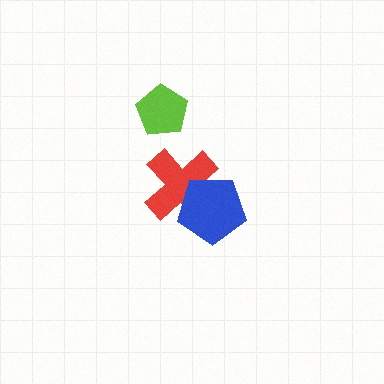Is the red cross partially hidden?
Yes, it is partially covered by another shape.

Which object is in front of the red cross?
The blue pentagon is in front of the red cross.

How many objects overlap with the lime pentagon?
0 objects overlap with the lime pentagon.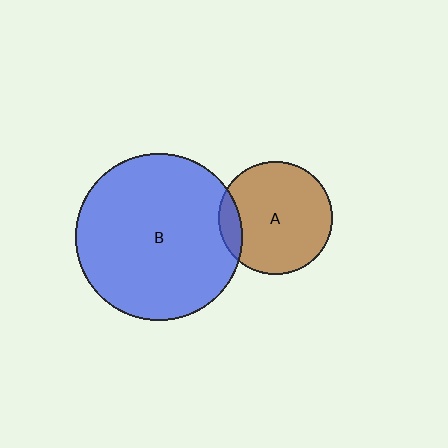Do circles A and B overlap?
Yes.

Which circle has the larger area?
Circle B (blue).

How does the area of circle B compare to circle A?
Approximately 2.2 times.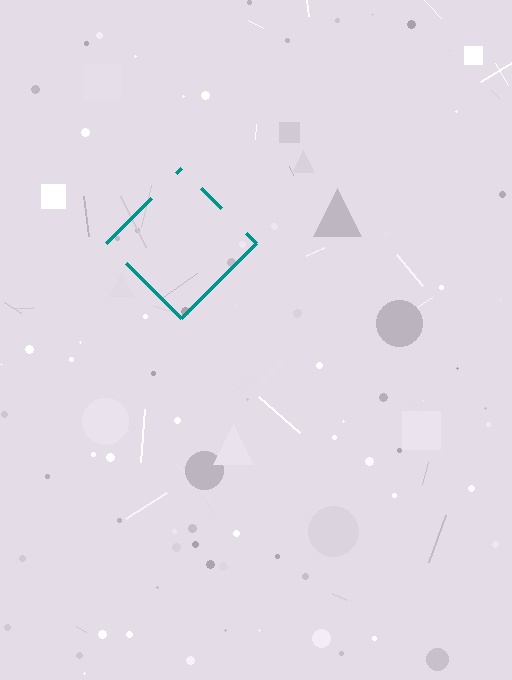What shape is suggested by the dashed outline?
The dashed outline suggests a diamond.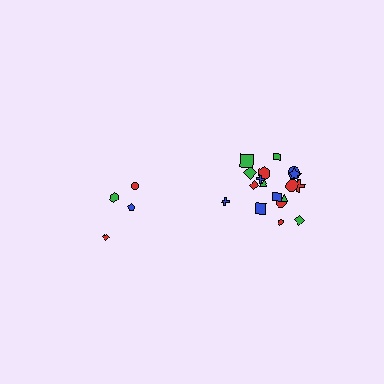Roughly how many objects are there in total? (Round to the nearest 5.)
Roughly 20 objects in total.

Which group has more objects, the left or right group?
The right group.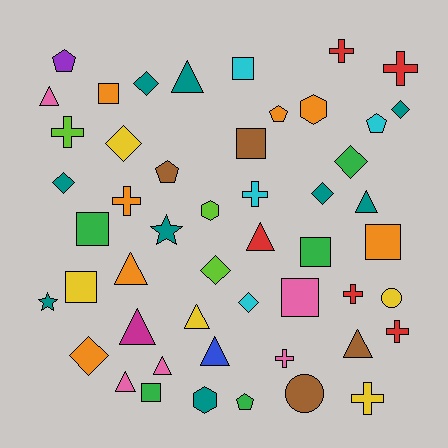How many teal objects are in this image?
There are 9 teal objects.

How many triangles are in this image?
There are 11 triangles.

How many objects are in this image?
There are 50 objects.